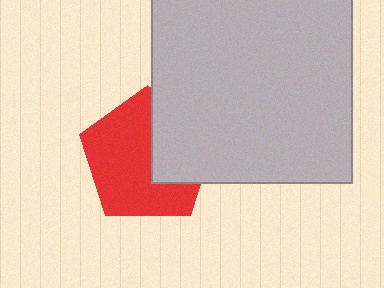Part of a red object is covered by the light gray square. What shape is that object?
It is a pentagon.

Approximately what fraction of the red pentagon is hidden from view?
Roughly 35% of the red pentagon is hidden behind the light gray square.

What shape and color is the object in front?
The object in front is a light gray square.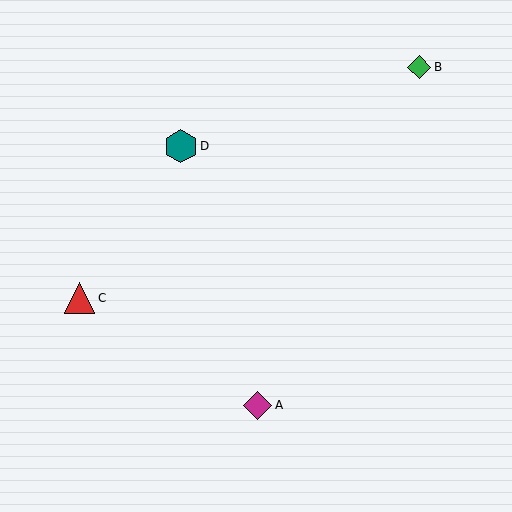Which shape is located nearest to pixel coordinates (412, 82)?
The green diamond (labeled B) at (419, 67) is nearest to that location.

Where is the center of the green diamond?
The center of the green diamond is at (419, 67).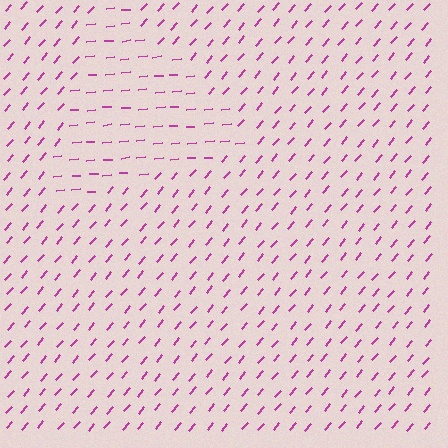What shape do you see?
I see a triangle.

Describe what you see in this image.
The image is filled with small magenta line segments. A triangle region in the image has lines oriented differently from the surrounding lines, creating a visible texture boundary.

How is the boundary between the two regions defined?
The boundary is defined purely by a change in line orientation (approximately 45 degrees difference). All lines are the same color and thickness.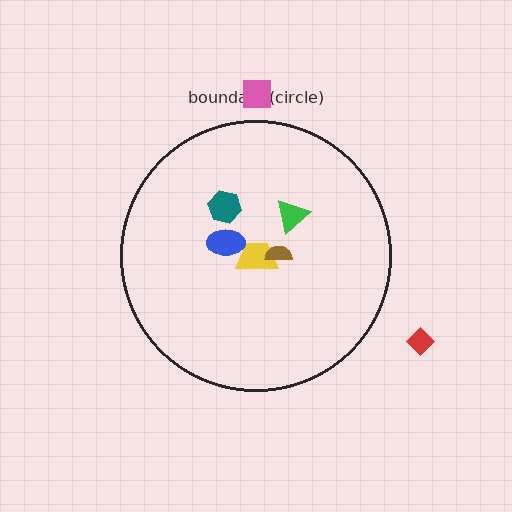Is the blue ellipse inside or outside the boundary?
Inside.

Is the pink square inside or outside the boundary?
Outside.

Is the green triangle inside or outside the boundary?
Inside.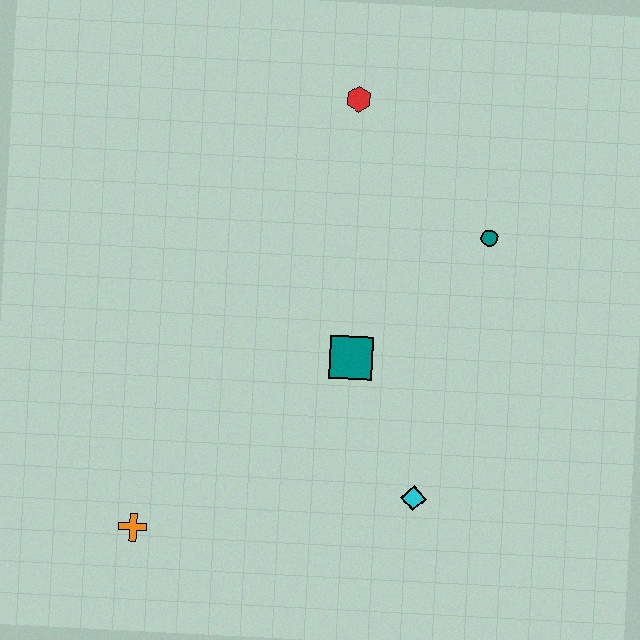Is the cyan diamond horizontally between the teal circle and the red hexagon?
Yes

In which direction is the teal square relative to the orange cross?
The teal square is to the right of the orange cross.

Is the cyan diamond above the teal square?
No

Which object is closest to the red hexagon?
The teal circle is closest to the red hexagon.